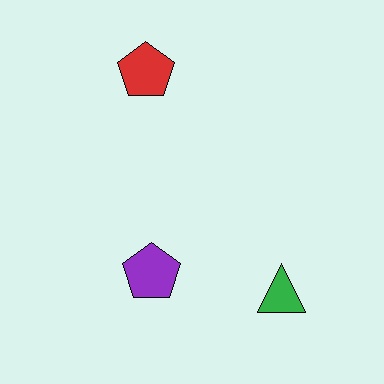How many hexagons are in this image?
There are no hexagons.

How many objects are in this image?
There are 3 objects.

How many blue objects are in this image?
There are no blue objects.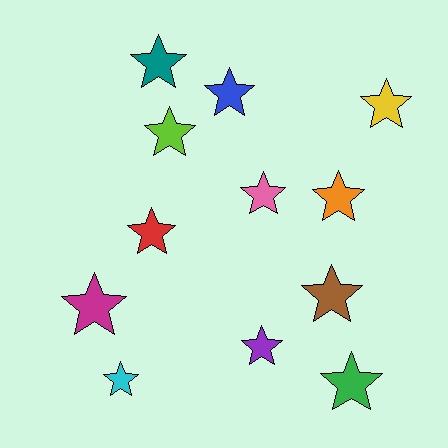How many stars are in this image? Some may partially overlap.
There are 12 stars.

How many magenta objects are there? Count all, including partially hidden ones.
There is 1 magenta object.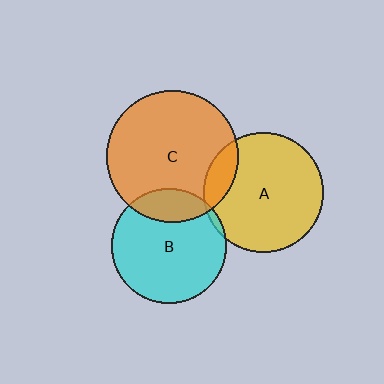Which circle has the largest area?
Circle C (orange).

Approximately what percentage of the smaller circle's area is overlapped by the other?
Approximately 20%.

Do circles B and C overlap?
Yes.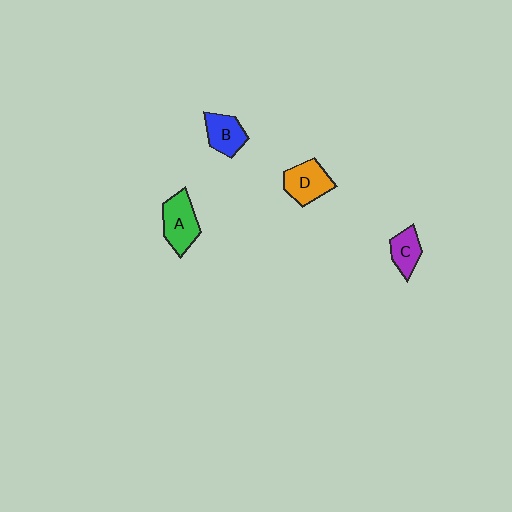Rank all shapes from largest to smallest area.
From largest to smallest: A (green), D (orange), B (blue), C (purple).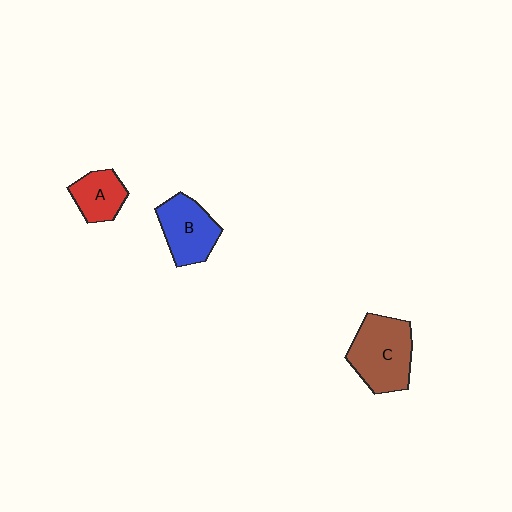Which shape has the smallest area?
Shape A (red).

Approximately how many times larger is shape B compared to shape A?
Approximately 1.4 times.